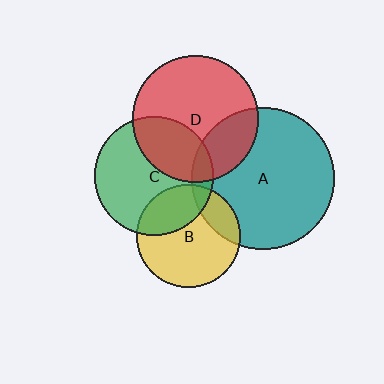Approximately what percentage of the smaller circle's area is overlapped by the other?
Approximately 30%.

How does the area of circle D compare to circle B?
Approximately 1.5 times.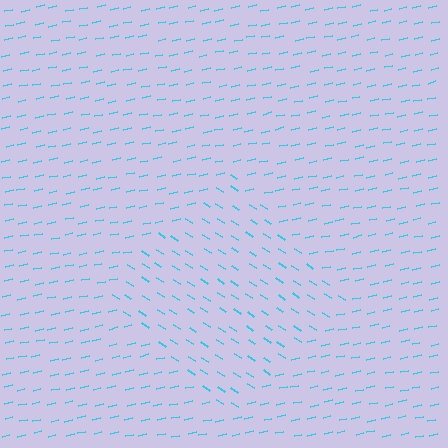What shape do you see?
I see a diamond.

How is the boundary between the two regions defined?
The boundary is defined purely by a change in line orientation (approximately 45 degrees difference). All lines are the same color and thickness.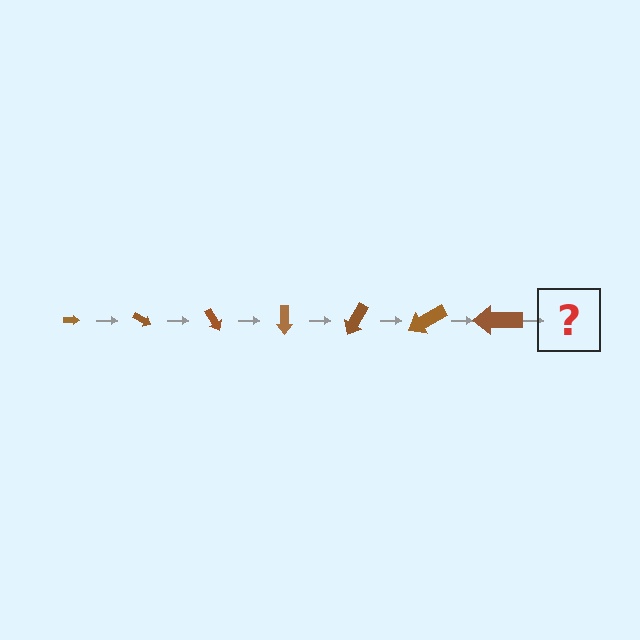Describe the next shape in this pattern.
It should be an arrow, larger than the previous one and rotated 210 degrees from the start.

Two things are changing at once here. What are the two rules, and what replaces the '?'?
The two rules are that the arrow grows larger each step and it rotates 30 degrees each step. The '?' should be an arrow, larger than the previous one and rotated 210 degrees from the start.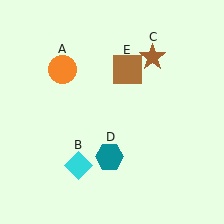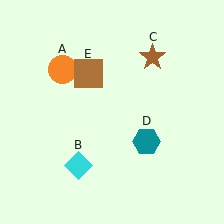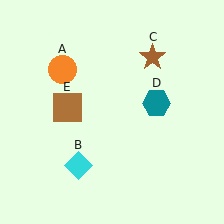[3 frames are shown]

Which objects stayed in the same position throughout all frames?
Orange circle (object A) and cyan diamond (object B) and brown star (object C) remained stationary.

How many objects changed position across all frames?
2 objects changed position: teal hexagon (object D), brown square (object E).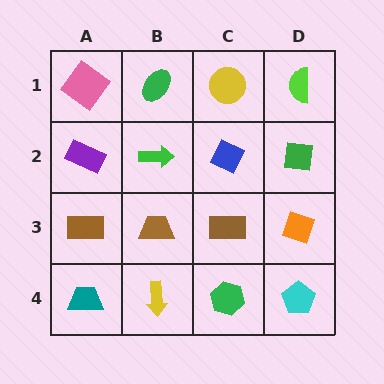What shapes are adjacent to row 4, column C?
A brown rectangle (row 3, column C), a yellow arrow (row 4, column B), a cyan pentagon (row 4, column D).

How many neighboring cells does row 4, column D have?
2.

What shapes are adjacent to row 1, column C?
A blue diamond (row 2, column C), a green ellipse (row 1, column B), a lime semicircle (row 1, column D).